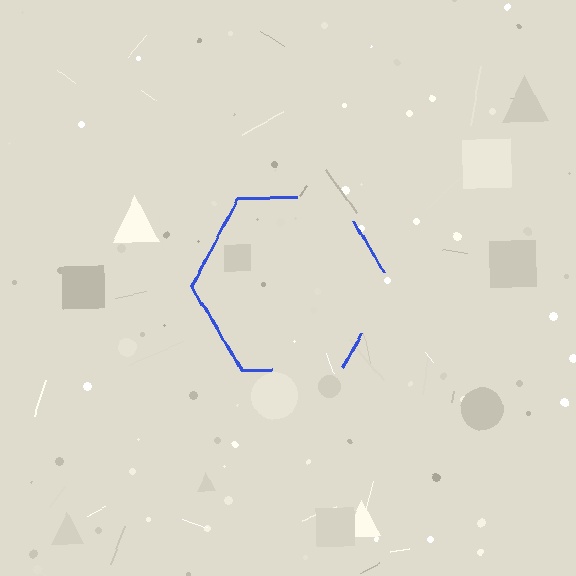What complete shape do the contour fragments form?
The contour fragments form a hexagon.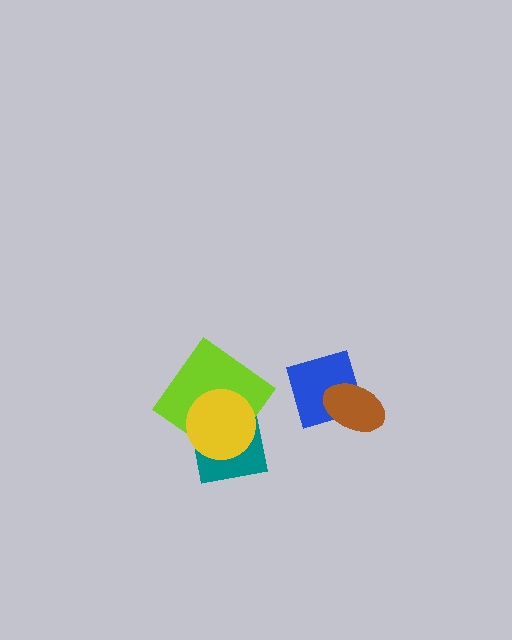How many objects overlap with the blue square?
1 object overlaps with the blue square.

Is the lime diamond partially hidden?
Yes, it is partially covered by another shape.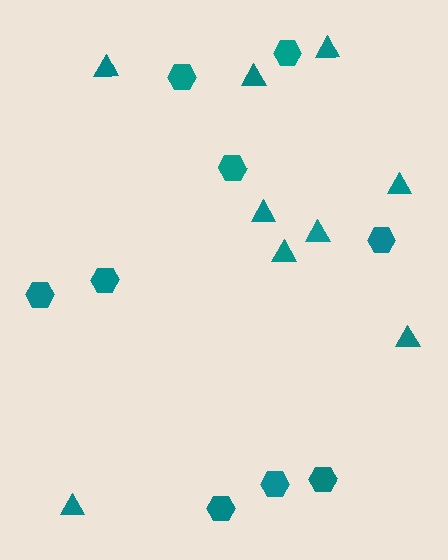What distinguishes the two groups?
There are 2 groups: one group of hexagons (9) and one group of triangles (9).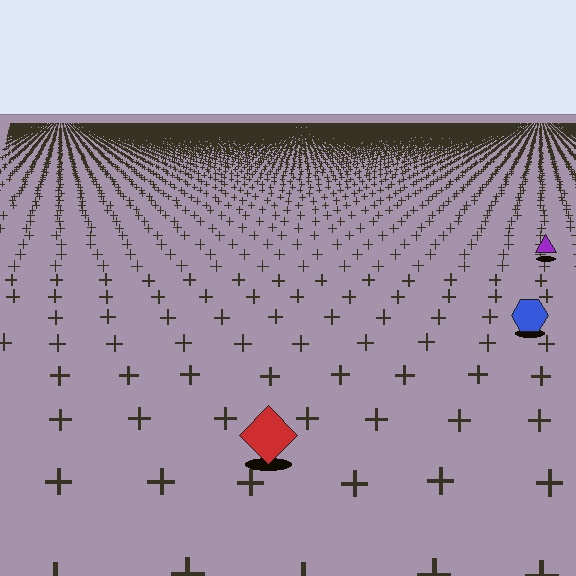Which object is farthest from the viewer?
The purple triangle is farthest from the viewer. It appears smaller and the ground texture around it is denser.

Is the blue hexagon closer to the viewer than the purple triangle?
Yes. The blue hexagon is closer — you can tell from the texture gradient: the ground texture is coarser near it.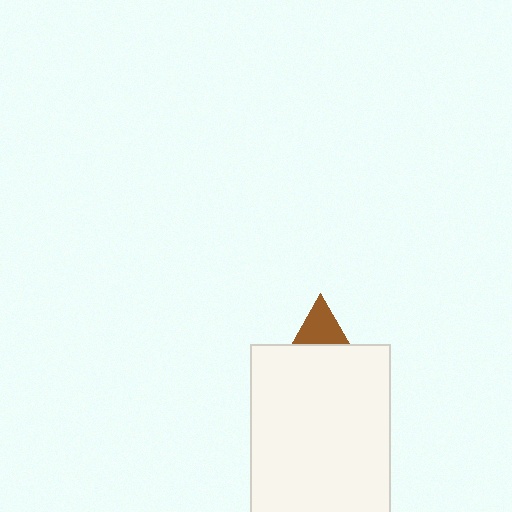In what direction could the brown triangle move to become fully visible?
The brown triangle could move up. That would shift it out from behind the white rectangle entirely.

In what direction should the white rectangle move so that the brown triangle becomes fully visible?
The white rectangle should move down. That is the shortest direction to clear the overlap and leave the brown triangle fully visible.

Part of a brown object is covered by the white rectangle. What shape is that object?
It is a triangle.